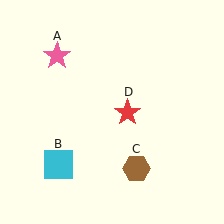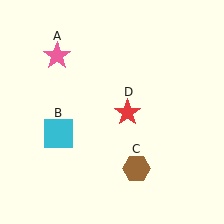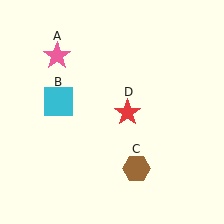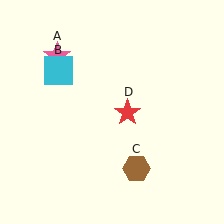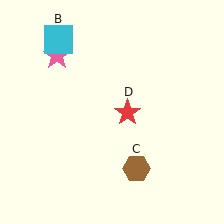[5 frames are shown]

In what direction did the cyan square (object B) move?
The cyan square (object B) moved up.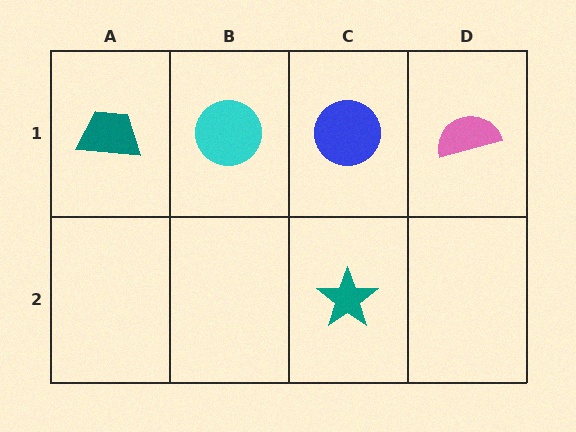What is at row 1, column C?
A blue circle.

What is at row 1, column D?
A pink semicircle.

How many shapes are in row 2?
1 shape.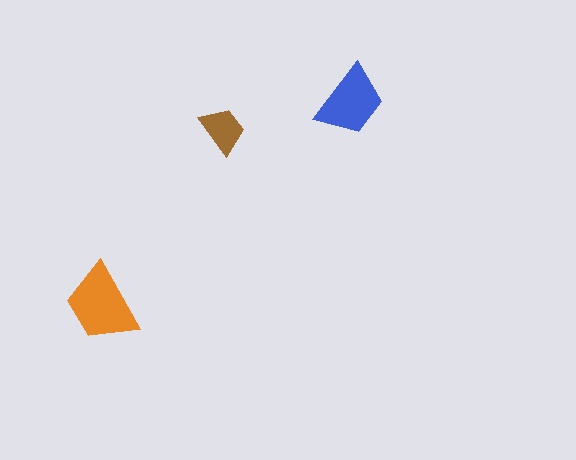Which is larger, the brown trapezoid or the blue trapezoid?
The blue one.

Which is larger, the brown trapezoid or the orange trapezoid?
The orange one.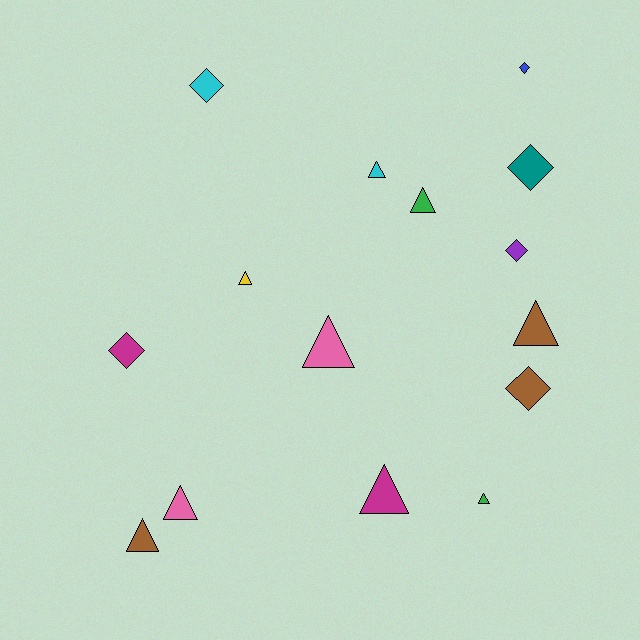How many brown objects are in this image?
There are 3 brown objects.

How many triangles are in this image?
There are 9 triangles.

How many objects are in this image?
There are 15 objects.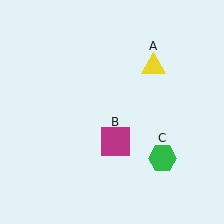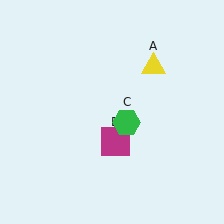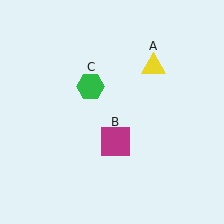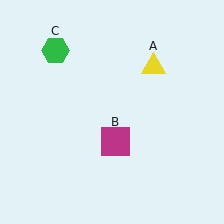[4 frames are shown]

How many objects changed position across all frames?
1 object changed position: green hexagon (object C).